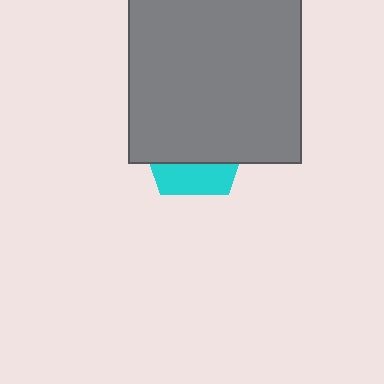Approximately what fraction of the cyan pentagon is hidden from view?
Roughly 69% of the cyan pentagon is hidden behind the gray square.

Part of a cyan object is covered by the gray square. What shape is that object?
It is a pentagon.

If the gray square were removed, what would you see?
You would see the complete cyan pentagon.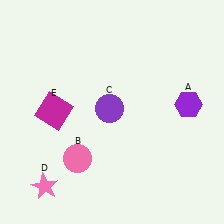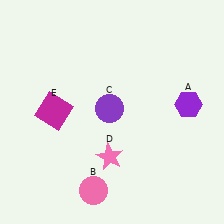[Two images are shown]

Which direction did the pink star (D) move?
The pink star (D) moved right.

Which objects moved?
The objects that moved are: the pink circle (B), the pink star (D).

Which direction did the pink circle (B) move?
The pink circle (B) moved down.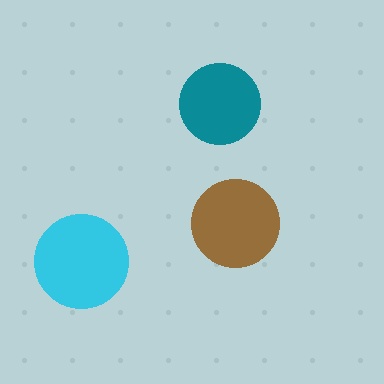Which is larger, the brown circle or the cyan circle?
The cyan one.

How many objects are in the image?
There are 3 objects in the image.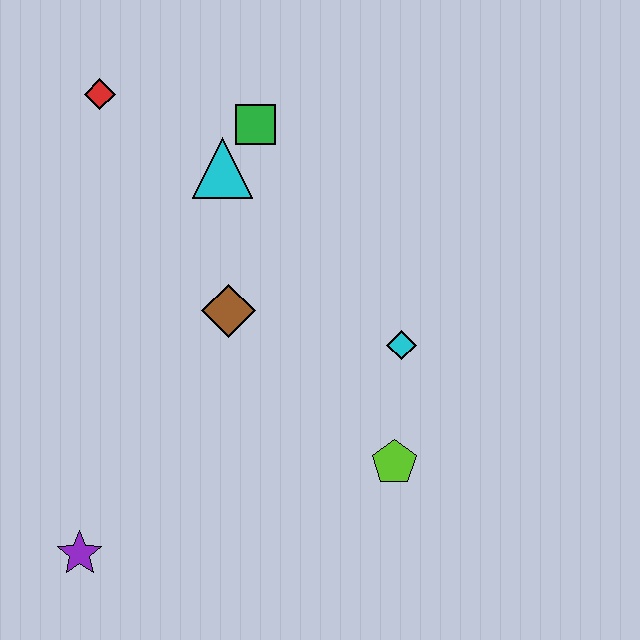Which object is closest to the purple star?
The brown diamond is closest to the purple star.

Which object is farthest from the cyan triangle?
The purple star is farthest from the cyan triangle.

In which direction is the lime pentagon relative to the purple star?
The lime pentagon is to the right of the purple star.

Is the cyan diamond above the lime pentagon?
Yes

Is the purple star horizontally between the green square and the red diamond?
No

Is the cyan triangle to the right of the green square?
No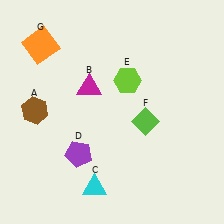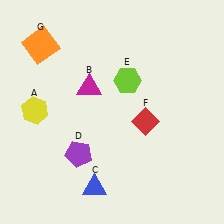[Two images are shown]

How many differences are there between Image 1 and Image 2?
There are 3 differences between the two images.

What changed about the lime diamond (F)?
In Image 1, F is lime. In Image 2, it changed to red.